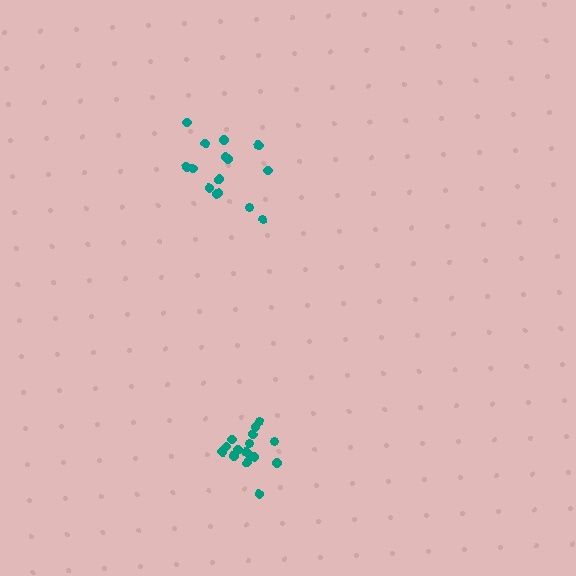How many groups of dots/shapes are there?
There are 2 groups.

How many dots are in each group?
Group 1: 16 dots, Group 2: 15 dots (31 total).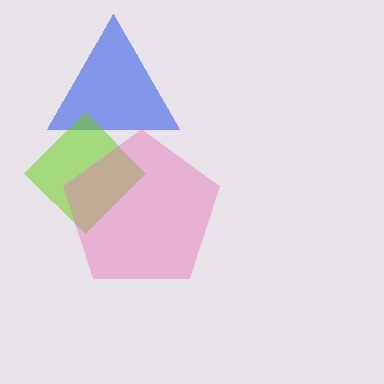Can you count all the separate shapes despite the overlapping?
Yes, there are 3 separate shapes.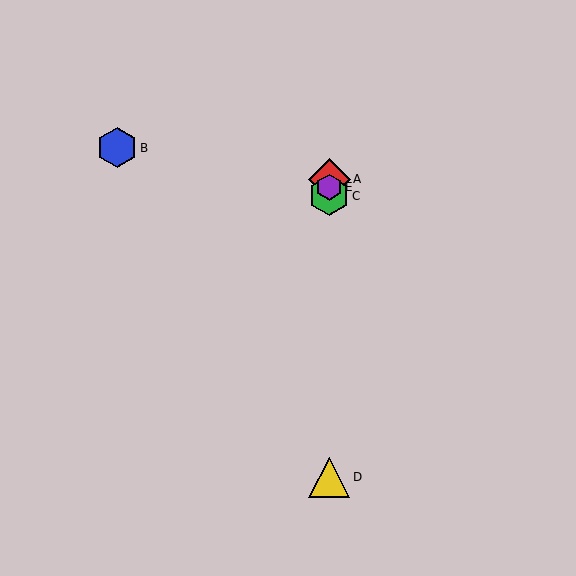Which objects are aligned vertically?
Objects A, C, D, E are aligned vertically.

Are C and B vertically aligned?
No, C is at x≈329 and B is at x≈117.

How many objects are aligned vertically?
4 objects (A, C, D, E) are aligned vertically.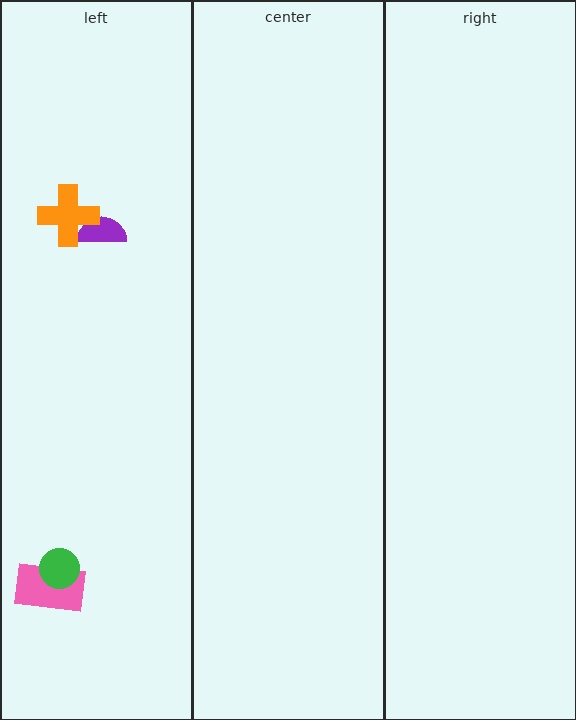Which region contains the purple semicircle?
The left region.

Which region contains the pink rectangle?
The left region.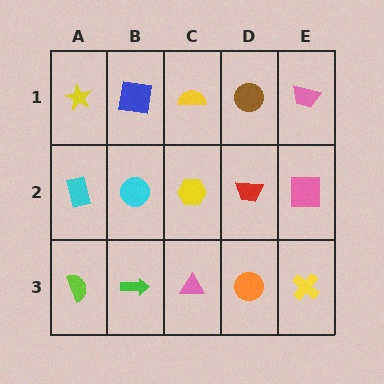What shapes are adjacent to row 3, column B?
A cyan circle (row 2, column B), a lime semicircle (row 3, column A), a pink triangle (row 3, column C).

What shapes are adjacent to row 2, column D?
A brown circle (row 1, column D), an orange circle (row 3, column D), a yellow hexagon (row 2, column C), a pink square (row 2, column E).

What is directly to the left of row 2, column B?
A cyan rectangle.